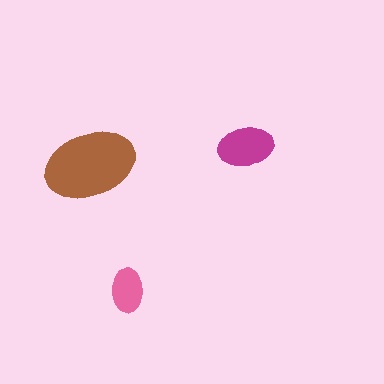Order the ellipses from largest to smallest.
the brown one, the magenta one, the pink one.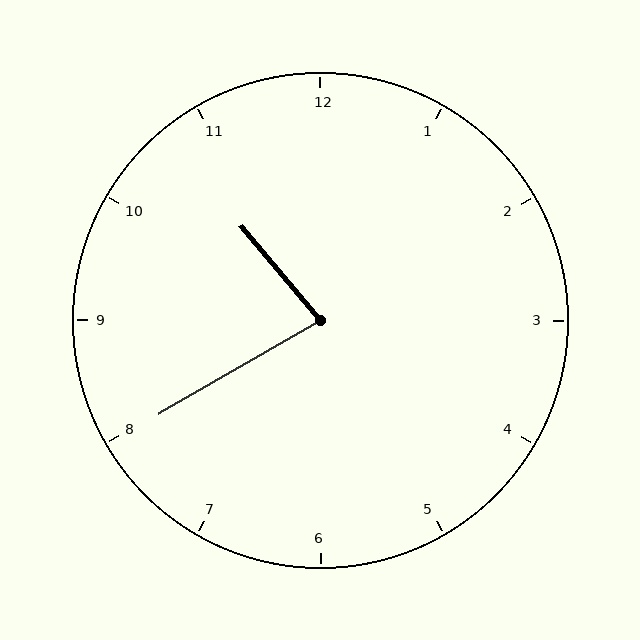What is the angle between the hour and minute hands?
Approximately 80 degrees.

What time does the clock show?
10:40.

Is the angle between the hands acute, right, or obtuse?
It is acute.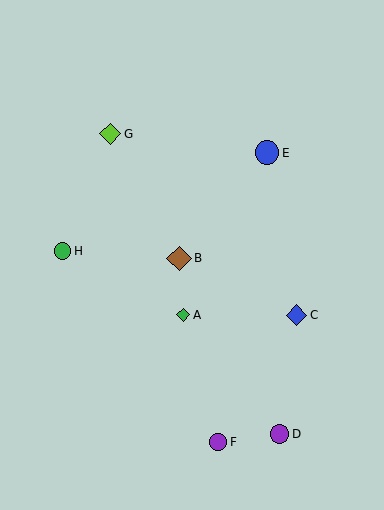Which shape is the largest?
The brown diamond (labeled B) is the largest.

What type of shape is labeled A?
Shape A is a green diamond.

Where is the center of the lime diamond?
The center of the lime diamond is at (110, 134).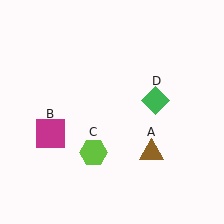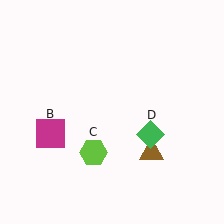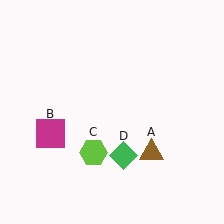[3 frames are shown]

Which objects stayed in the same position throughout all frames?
Brown triangle (object A) and magenta square (object B) and lime hexagon (object C) remained stationary.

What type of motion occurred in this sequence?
The green diamond (object D) rotated clockwise around the center of the scene.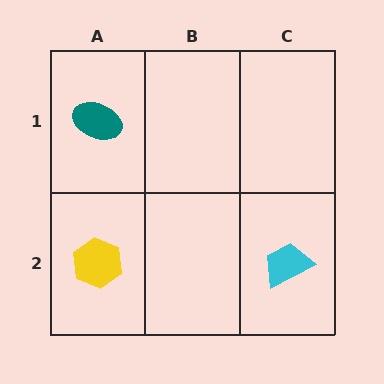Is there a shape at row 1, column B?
No, that cell is empty.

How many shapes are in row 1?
1 shape.